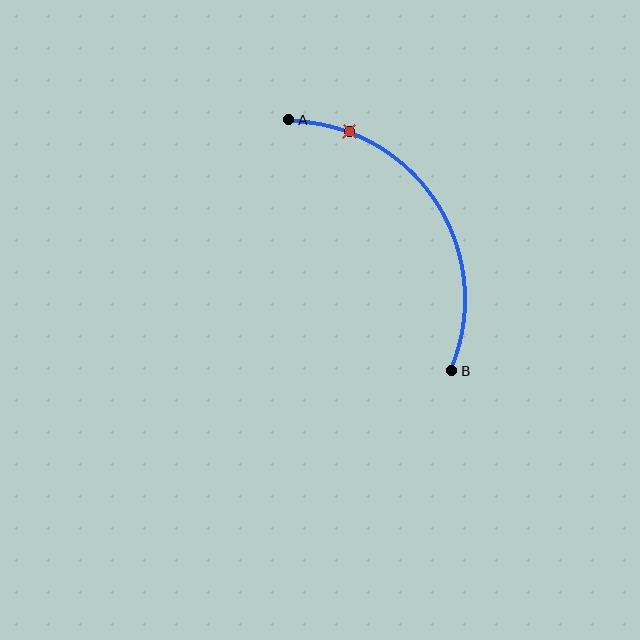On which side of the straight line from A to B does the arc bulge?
The arc bulges to the right of the straight line connecting A and B.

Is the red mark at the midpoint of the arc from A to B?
No. The red mark lies on the arc but is closer to endpoint A. The arc midpoint would be at the point on the curve equidistant along the arc from both A and B.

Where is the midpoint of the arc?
The arc midpoint is the point on the curve farthest from the straight line joining A and B. It sits to the right of that line.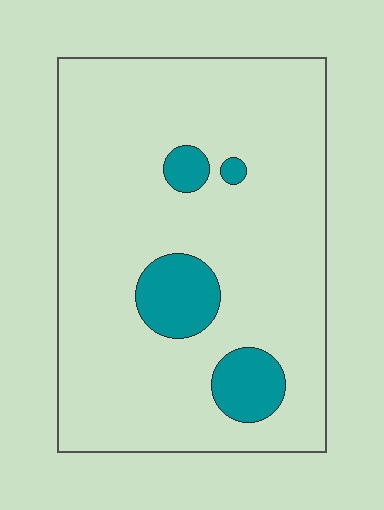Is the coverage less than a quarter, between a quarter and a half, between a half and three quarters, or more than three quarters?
Less than a quarter.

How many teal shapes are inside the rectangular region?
4.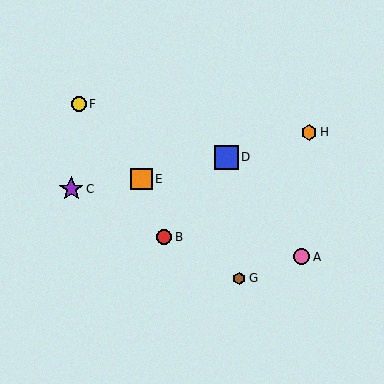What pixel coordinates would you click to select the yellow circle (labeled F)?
Click at (79, 104) to select the yellow circle F.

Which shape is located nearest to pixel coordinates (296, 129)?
The orange hexagon (labeled H) at (309, 132) is nearest to that location.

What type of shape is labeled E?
Shape E is an orange square.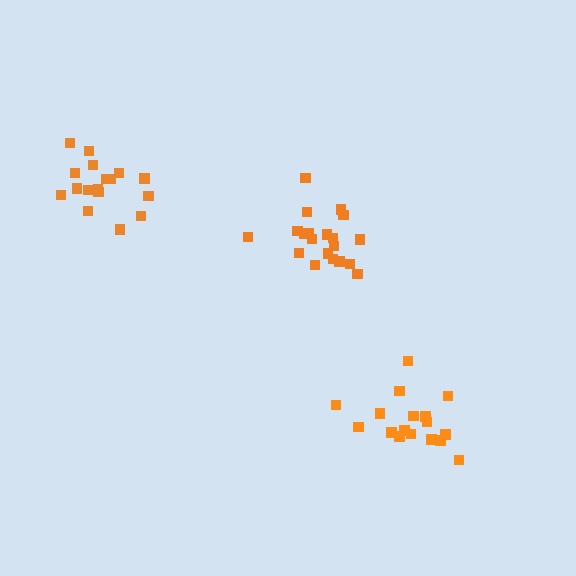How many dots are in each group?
Group 1: 20 dots, Group 2: 17 dots, Group 3: 17 dots (54 total).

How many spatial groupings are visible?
There are 3 spatial groupings.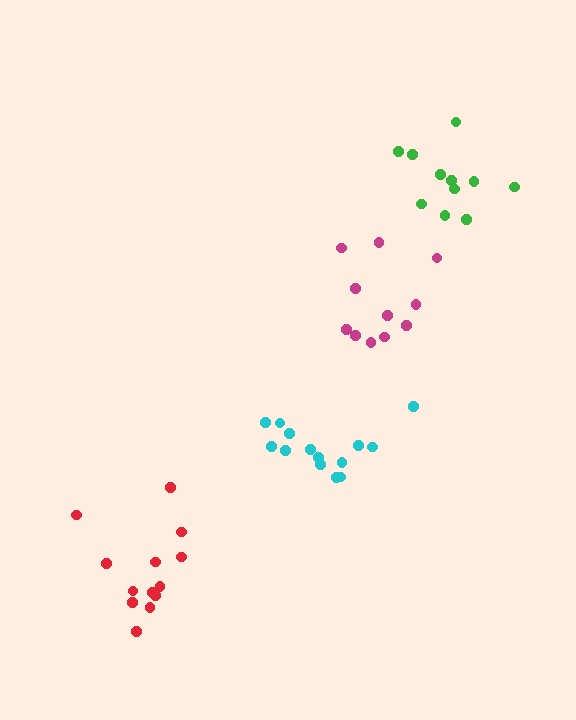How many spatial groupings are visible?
There are 4 spatial groupings.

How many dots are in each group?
Group 1: 13 dots, Group 2: 14 dots, Group 3: 11 dots, Group 4: 11 dots (49 total).